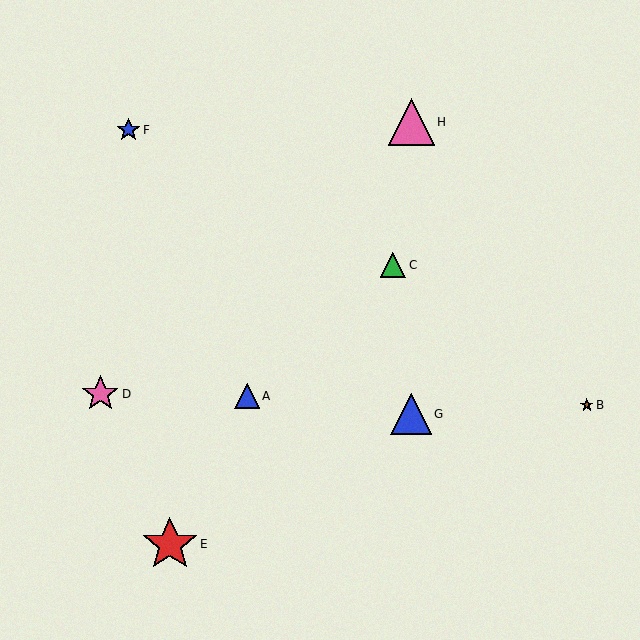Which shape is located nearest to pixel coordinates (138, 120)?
The blue star (labeled F) at (129, 130) is nearest to that location.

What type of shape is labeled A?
Shape A is a blue triangle.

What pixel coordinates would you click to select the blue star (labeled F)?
Click at (129, 130) to select the blue star F.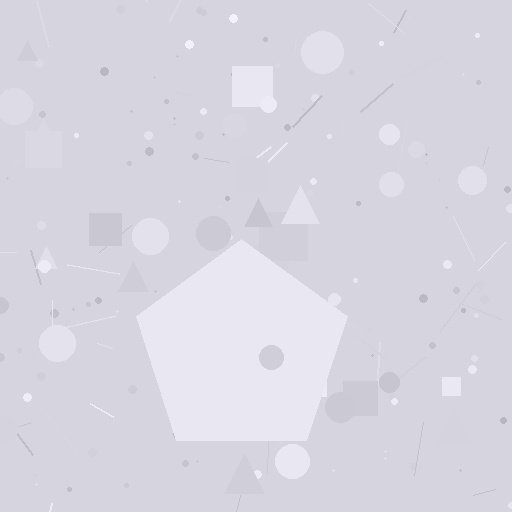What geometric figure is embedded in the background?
A pentagon is embedded in the background.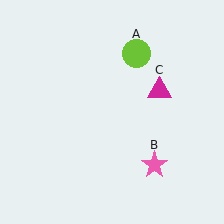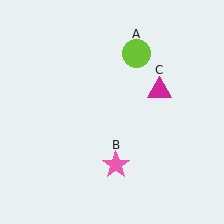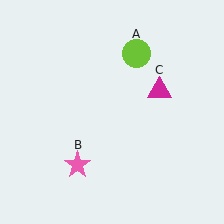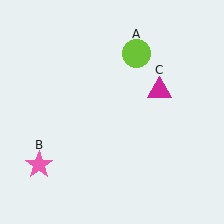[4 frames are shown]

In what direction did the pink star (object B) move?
The pink star (object B) moved left.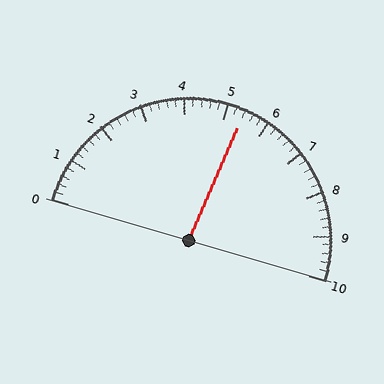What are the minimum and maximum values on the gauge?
The gauge ranges from 0 to 10.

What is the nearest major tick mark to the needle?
The nearest major tick mark is 5.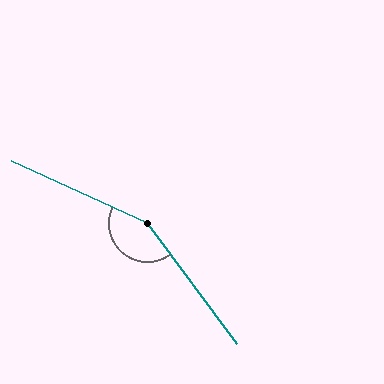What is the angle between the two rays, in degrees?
Approximately 151 degrees.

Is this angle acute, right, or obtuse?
It is obtuse.